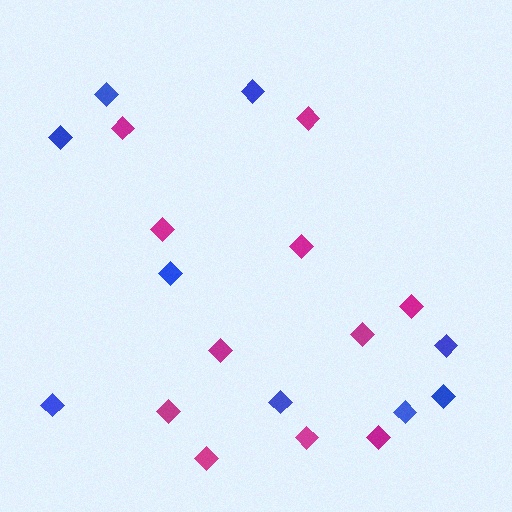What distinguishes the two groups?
There are 2 groups: one group of magenta diamonds (11) and one group of blue diamonds (9).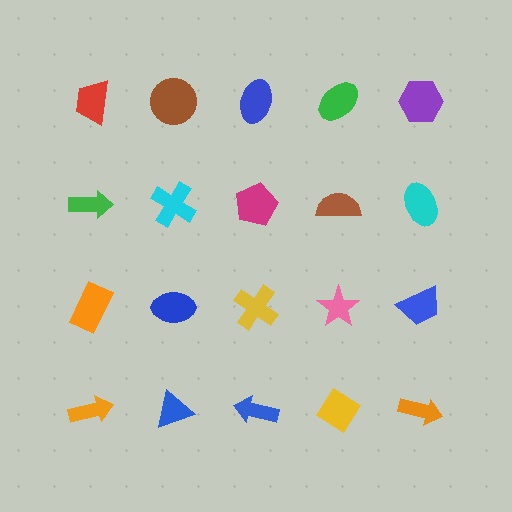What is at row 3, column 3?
A yellow cross.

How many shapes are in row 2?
5 shapes.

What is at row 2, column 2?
A cyan cross.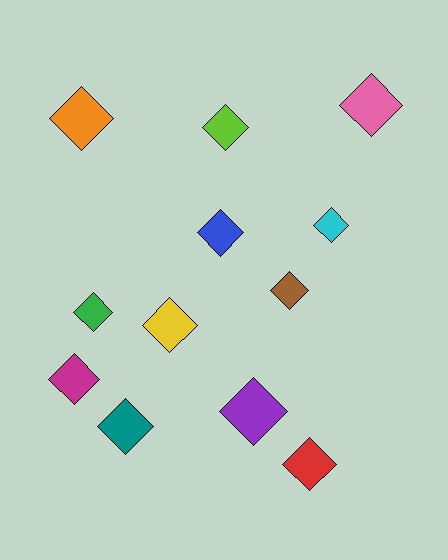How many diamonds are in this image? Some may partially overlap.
There are 12 diamonds.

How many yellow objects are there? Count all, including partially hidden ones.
There is 1 yellow object.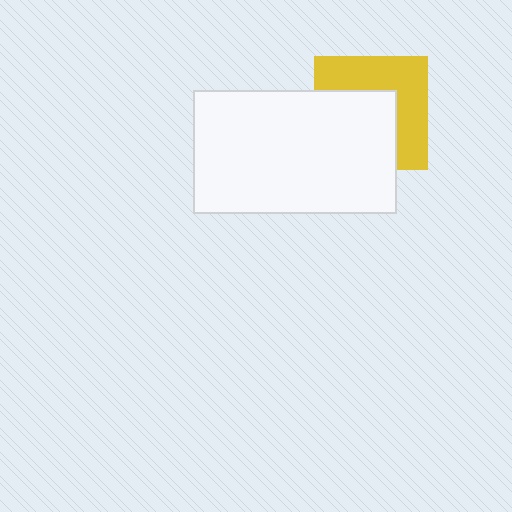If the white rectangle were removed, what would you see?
You would see the complete yellow square.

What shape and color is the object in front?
The object in front is a white rectangle.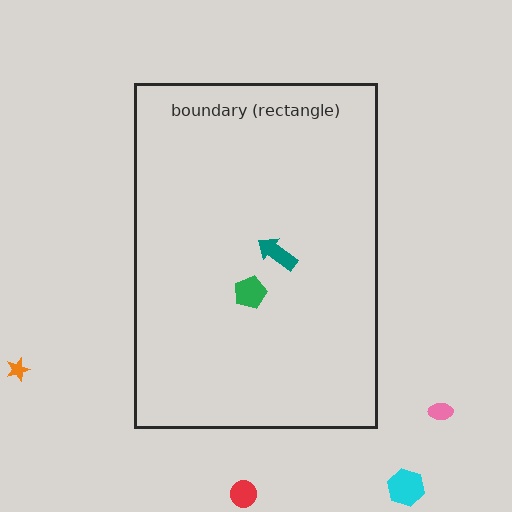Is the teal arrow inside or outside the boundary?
Inside.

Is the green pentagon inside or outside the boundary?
Inside.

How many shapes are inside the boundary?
2 inside, 4 outside.